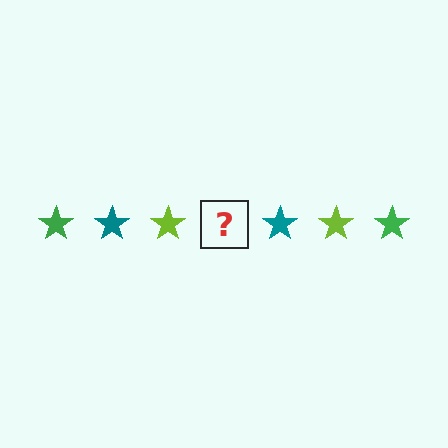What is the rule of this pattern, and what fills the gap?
The rule is that the pattern cycles through green, teal, lime stars. The gap should be filled with a green star.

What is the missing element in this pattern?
The missing element is a green star.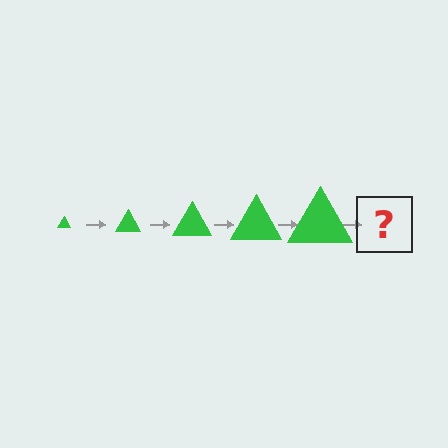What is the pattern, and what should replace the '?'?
The pattern is that the triangle gets progressively larger each step. The '?' should be a green triangle, larger than the previous one.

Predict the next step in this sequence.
The next step is a green triangle, larger than the previous one.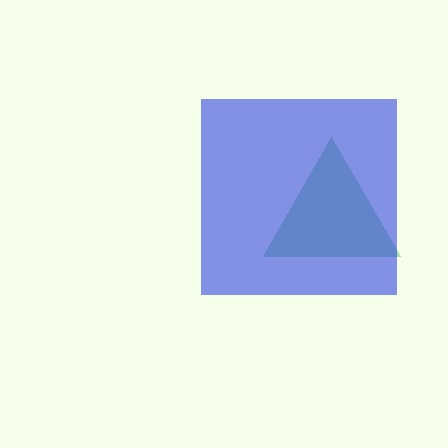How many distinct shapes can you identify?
There are 2 distinct shapes: a green triangle, a blue square.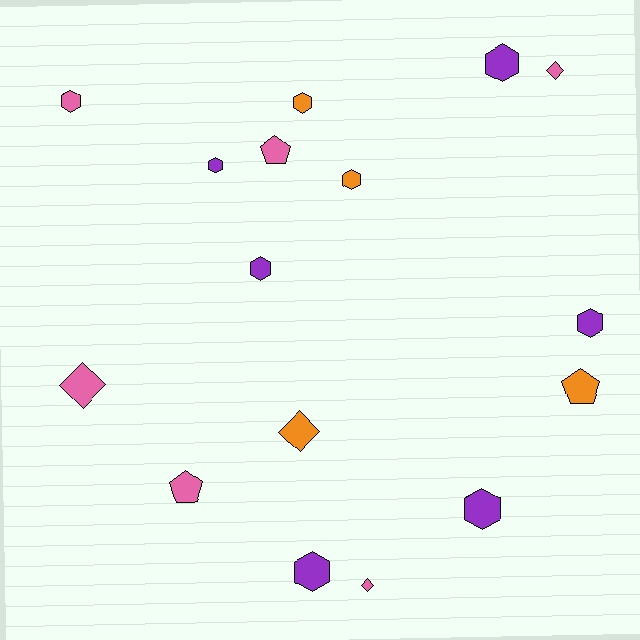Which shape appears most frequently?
Hexagon, with 9 objects.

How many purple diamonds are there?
There are no purple diamonds.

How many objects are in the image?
There are 16 objects.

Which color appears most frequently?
Pink, with 6 objects.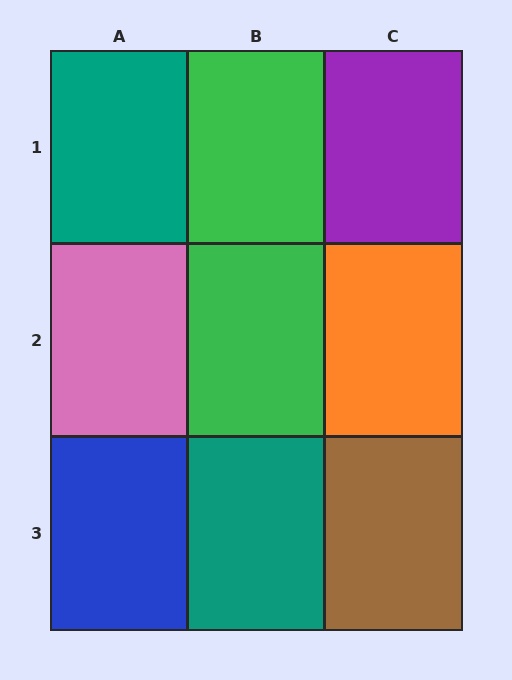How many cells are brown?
1 cell is brown.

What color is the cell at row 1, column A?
Teal.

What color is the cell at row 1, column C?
Purple.